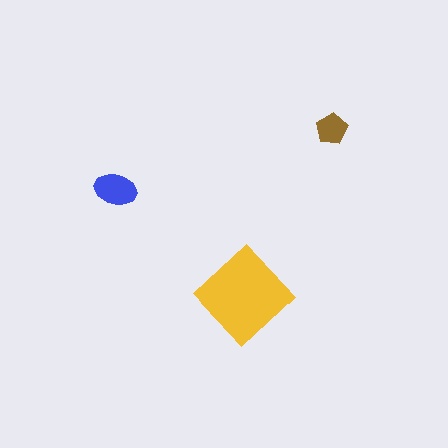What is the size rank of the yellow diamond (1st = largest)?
1st.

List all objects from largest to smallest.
The yellow diamond, the blue ellipse, the brown pentagon.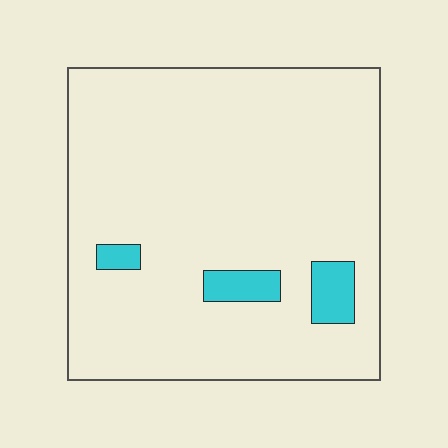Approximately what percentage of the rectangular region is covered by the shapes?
Approximately 5%.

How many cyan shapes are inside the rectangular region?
3.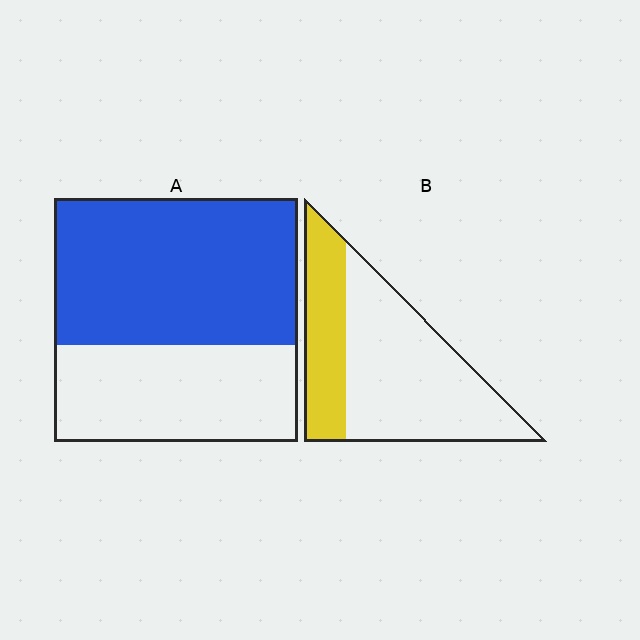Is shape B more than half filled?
No.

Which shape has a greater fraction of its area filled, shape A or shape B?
Shape A.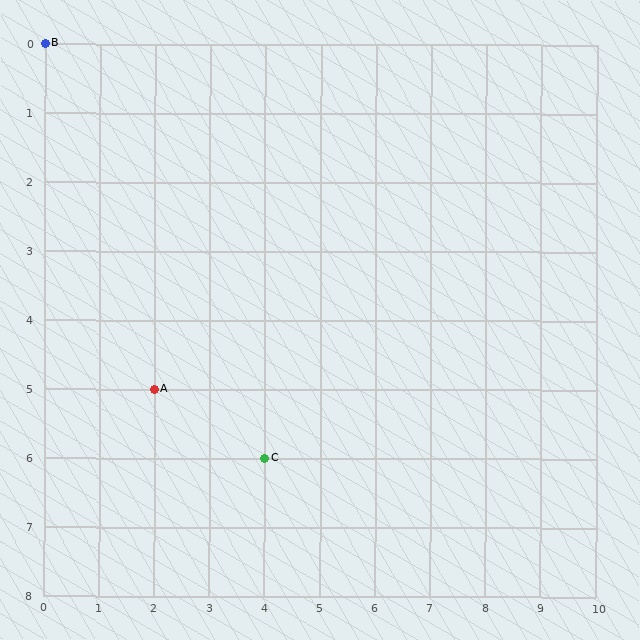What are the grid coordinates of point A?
Point A is at grid coordinates (2, 5).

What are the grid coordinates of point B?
Point B is at grid coordinates (0, 0).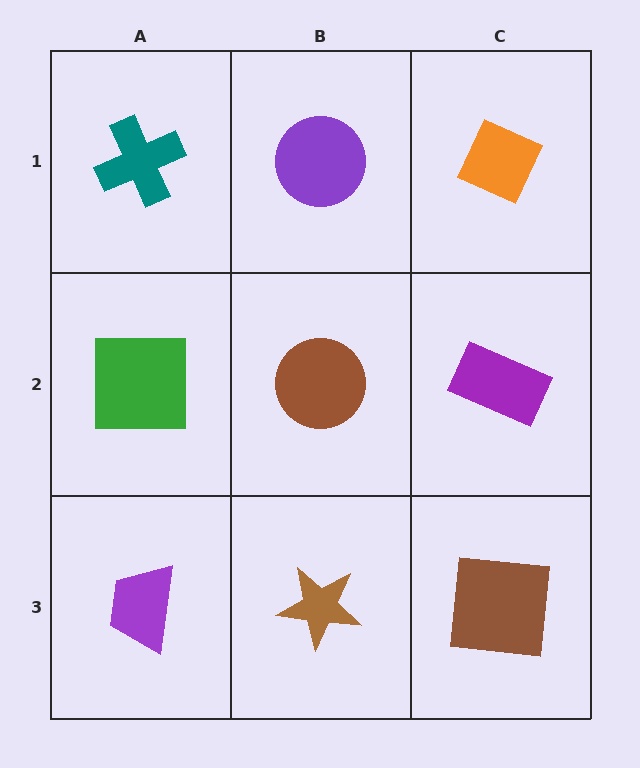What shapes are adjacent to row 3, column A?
A green square (row 2, column A), a brown star (row 3, column B).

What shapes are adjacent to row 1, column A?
A green square (row 2, column A), a purple circle (row 1, column B).